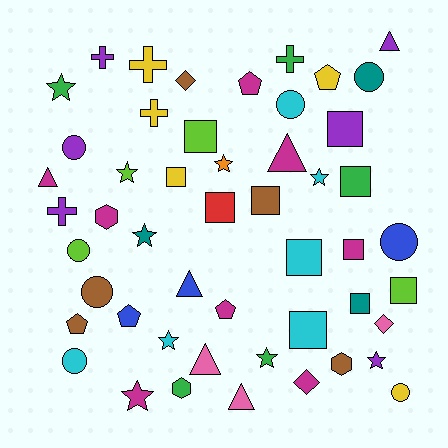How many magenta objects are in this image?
There are 8 magenta objects.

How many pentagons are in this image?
There are 5 pentagons.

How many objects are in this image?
There are 50 objects.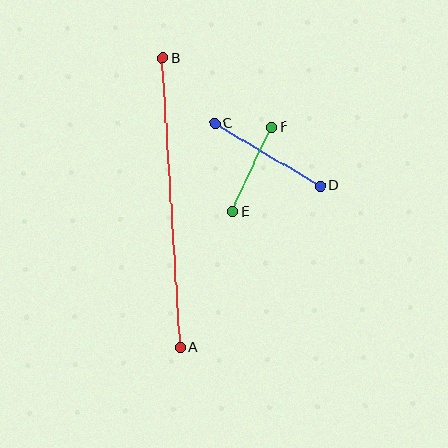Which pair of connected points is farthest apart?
Points A and B are farthest apart.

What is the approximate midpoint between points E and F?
The midpoint is at approximately (252, 169) pixels.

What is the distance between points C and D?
The distance is approximately 123 pixels.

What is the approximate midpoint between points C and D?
The midpoint is at approximately (268, 155) pixels.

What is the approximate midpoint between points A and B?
The midpoint is at approximately (171, 203) pixels.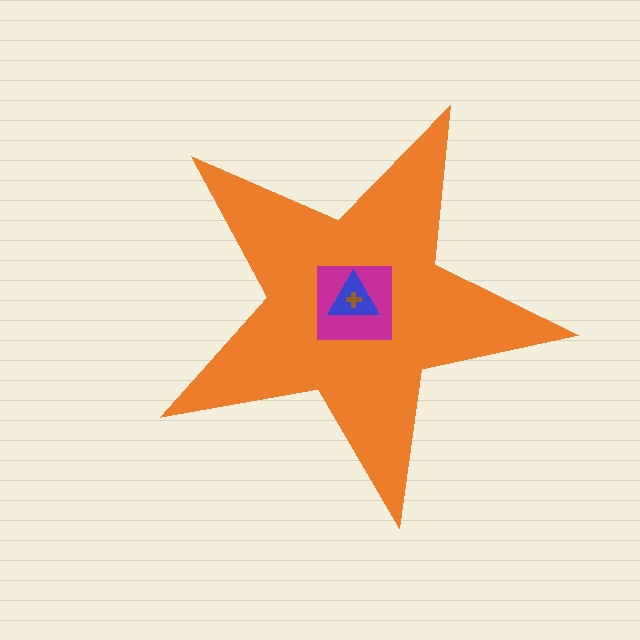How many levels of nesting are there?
4.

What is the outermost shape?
The orange star.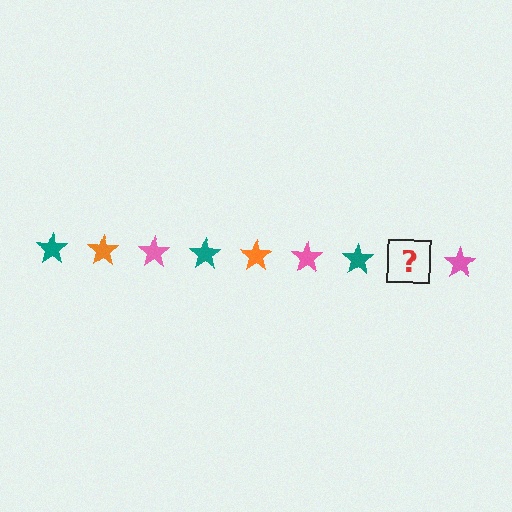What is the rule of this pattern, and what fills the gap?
The rule is that the pattern cycles through teal, orange, pink stars. The gap should be filled with an orange star.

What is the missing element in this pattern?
The missing element is an orange star.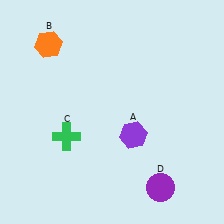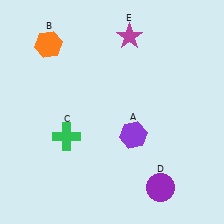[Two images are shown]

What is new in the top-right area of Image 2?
A magenta star (E) was added in the top-right area of Image 2.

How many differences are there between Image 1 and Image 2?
There is 1 difference between the two images.